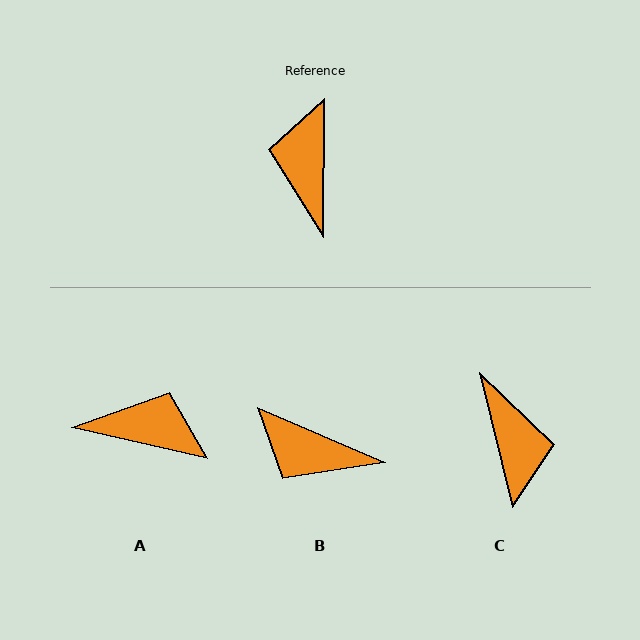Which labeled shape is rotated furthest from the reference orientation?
C, about 166 degrees away.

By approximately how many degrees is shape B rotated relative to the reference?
Approximately 67 degrees counter-clockwise.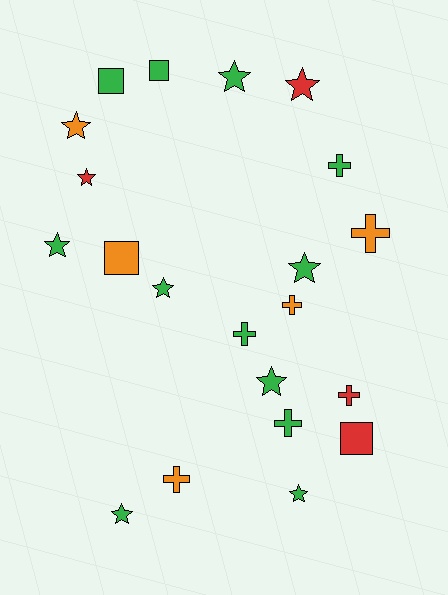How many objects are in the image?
There are 21 objects.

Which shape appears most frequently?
Star, with 10 objects.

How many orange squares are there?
There is 1 orange square.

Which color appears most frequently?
Green, with 12 objects.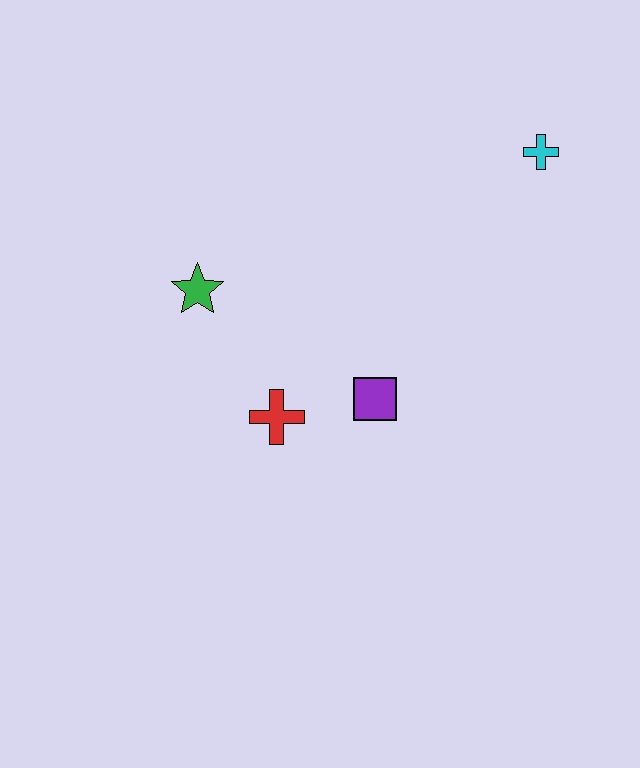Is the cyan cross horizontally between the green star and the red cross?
No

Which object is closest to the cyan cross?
The purple square is closest to the cyan cross.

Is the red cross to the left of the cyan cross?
Yes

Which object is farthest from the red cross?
The cyan cross is farthest from the red cross.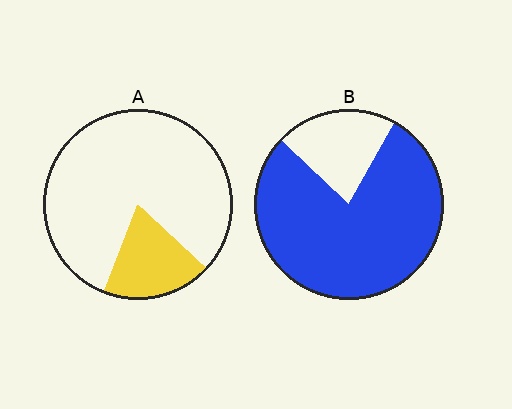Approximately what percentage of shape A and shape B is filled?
A is approximately 20% and B is approximately 80%.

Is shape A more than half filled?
No.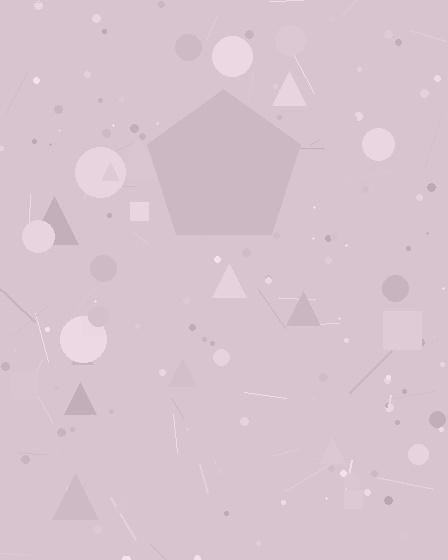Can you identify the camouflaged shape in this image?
The camouflaged shape is a pentagon.